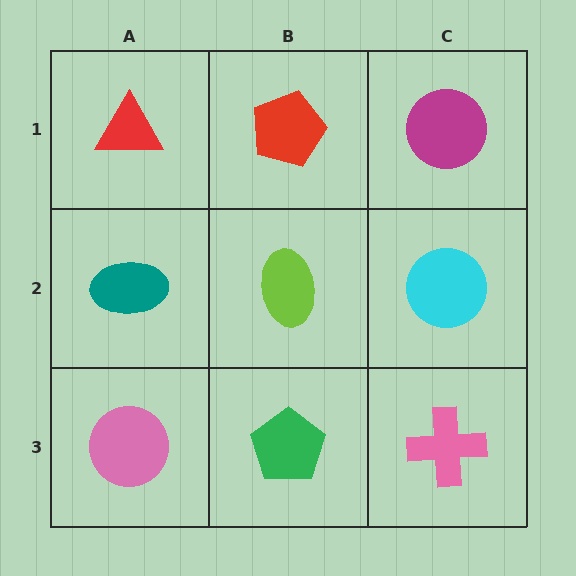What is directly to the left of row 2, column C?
A lime ellipse.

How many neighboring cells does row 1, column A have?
2.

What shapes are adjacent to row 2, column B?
A red pentagon (row 1, column B), a green pentagon (row 3, column B), a teal ellipse (row 2, column A), a cyan circle (row 2, column C).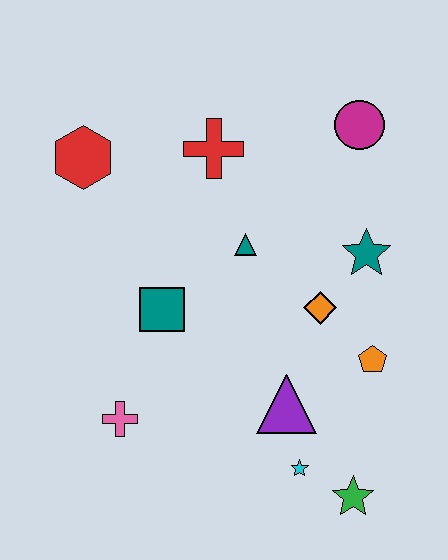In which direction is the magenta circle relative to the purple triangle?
The magenta circle is above the purple triangle.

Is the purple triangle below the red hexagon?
Yes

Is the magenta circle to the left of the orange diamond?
No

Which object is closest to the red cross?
The teal triangle is closest to the red cross.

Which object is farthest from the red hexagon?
The green star is farthest from the red hexagon.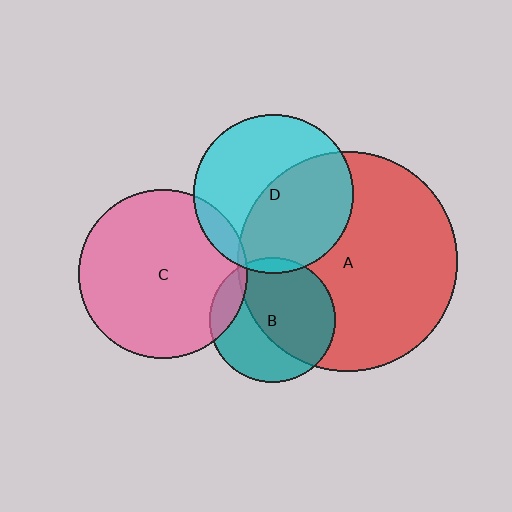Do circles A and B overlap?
Yes.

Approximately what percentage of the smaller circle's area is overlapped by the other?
Approximately 60%.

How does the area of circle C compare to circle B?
Approximately 1.8 times.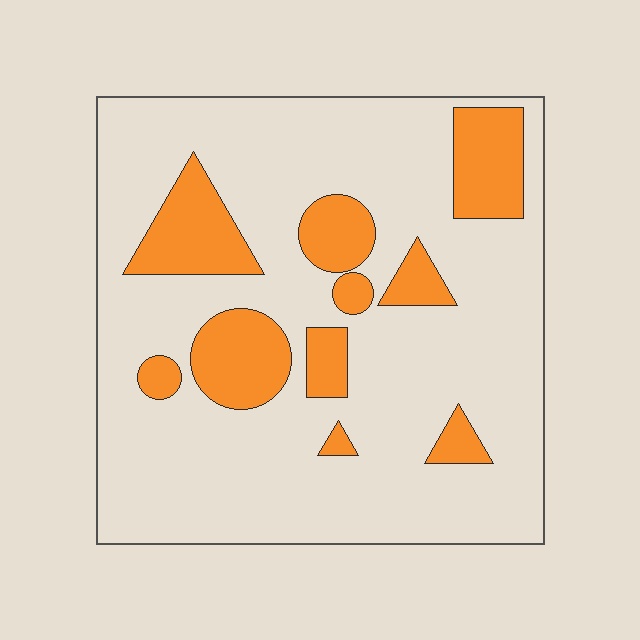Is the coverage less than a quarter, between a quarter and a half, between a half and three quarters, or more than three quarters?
Less than a quarter.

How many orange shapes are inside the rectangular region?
10.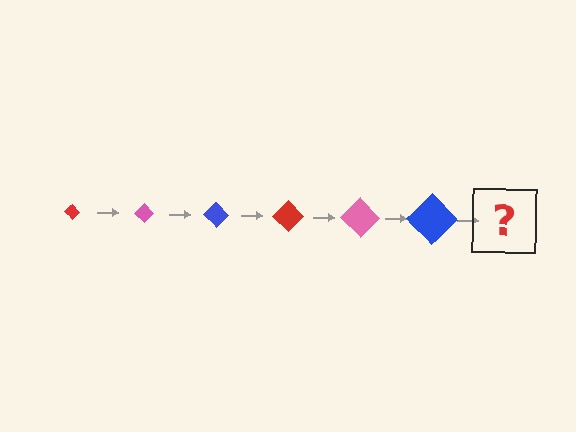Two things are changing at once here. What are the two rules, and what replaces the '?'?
The two rules are that the diamond grows larger each step and the color cycles through red, pink, and blue. The '?' should be a red diamond, larger than the previous one.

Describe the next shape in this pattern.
It should be a red diamond, larger than the previous one.